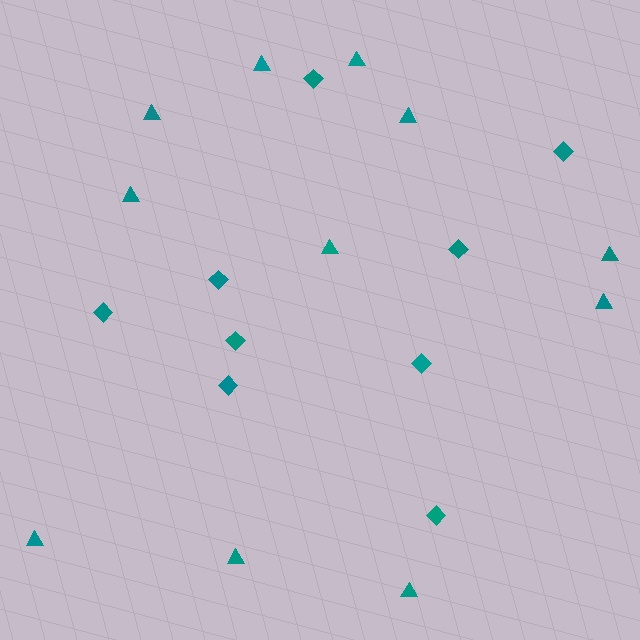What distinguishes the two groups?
There are 2 groups: one group of diamonds (9) and one group of triangles (11).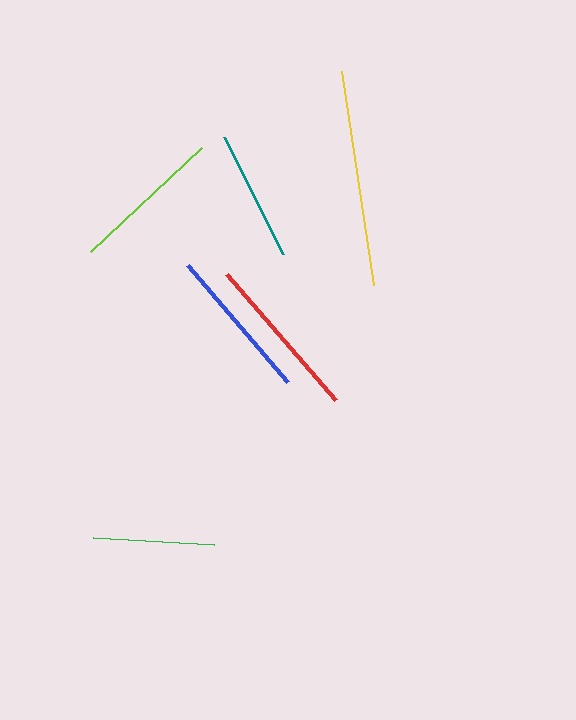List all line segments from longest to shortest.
From longest to shortest: yellow, red, blue, lime, teal, green.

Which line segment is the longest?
The yellow line is the longest at approximately 216 pixels.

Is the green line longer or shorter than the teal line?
The teal line is longer than the green line.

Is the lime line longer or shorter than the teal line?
The lime line is longer than the teal line.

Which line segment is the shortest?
The green line is the shortest at approximately 121 pixels.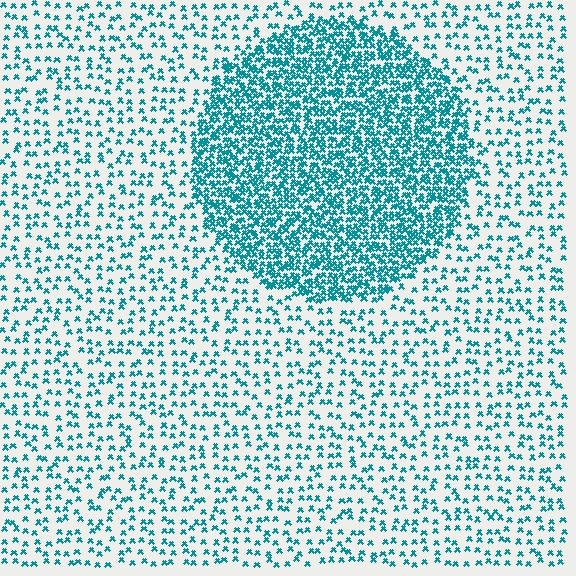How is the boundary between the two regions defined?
The boundary is defined by a change in element density (approximately 2.9x ratio). All elements are the same color, size, and shape.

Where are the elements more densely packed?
The elements are more densely packed inside the circle boundary.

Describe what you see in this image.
The image contains small teal elements arranged at two different densities. A circle-shaped region is visible where the elements are more densely packed than the surrounding area.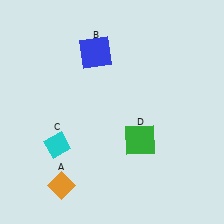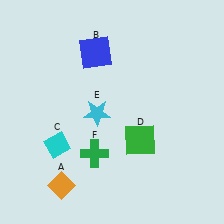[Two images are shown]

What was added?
A cyan star (E), a green cross (F) were added in Image 2.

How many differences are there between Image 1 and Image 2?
There are 2 differences between the two images.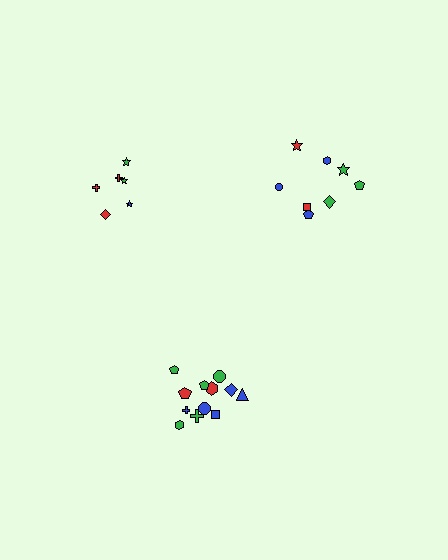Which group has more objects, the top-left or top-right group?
The top-right group.